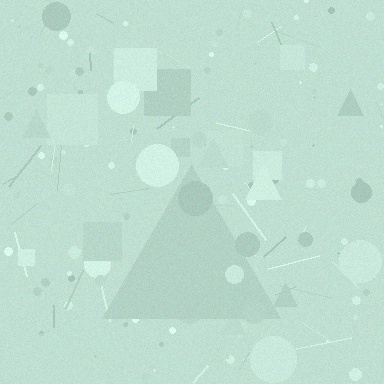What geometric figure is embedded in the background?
A triangle is embedded in the background.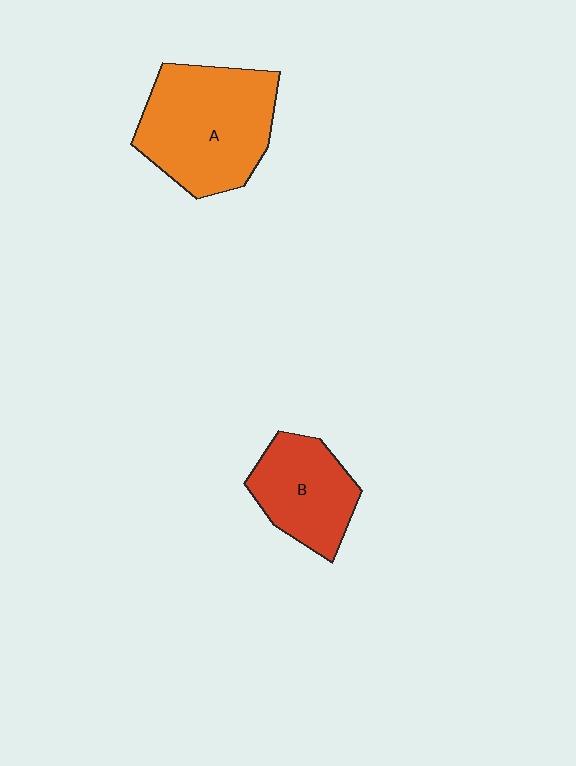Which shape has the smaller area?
Shape B (red).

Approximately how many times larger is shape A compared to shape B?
Approximately 1.6 times.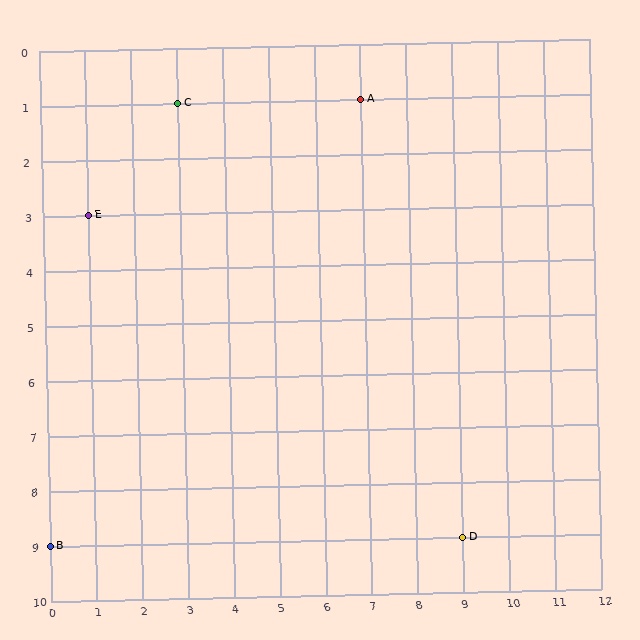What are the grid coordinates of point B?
Point B is at grid coordinates (0, 9).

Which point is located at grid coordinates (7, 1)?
Point A is at (7, 1).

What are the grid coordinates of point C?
Point C is at grid coordinates (3, 1).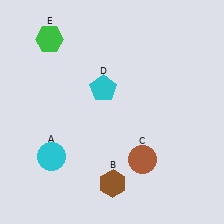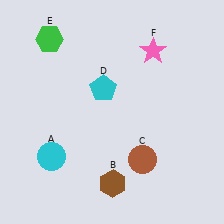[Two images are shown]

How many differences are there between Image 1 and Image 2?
There is 1 difference between the two images.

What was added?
A pink star (F) was added in Image 2.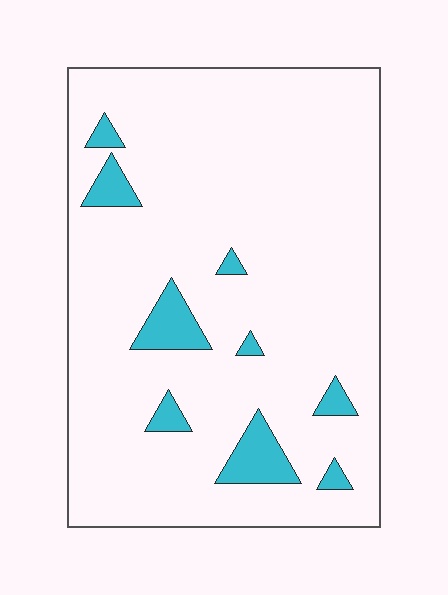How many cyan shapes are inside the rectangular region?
9.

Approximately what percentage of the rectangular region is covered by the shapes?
Approximately 10%.